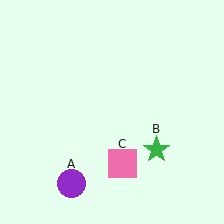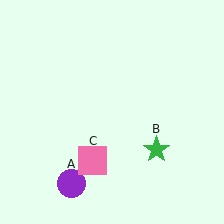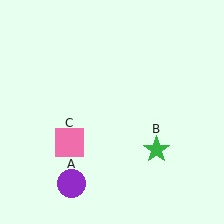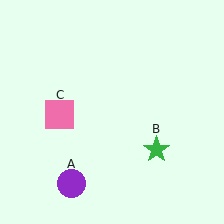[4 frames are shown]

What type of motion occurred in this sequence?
The pink square (object C) rotated clockwise around the center of the scene.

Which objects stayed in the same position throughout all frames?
Purple circle (object A) and green star (object B) remained stationary.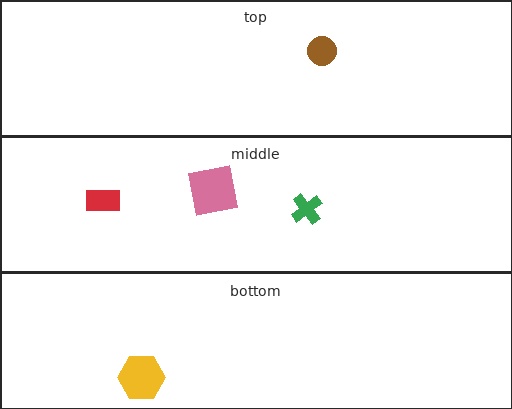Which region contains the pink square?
The middle region.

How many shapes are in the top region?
1.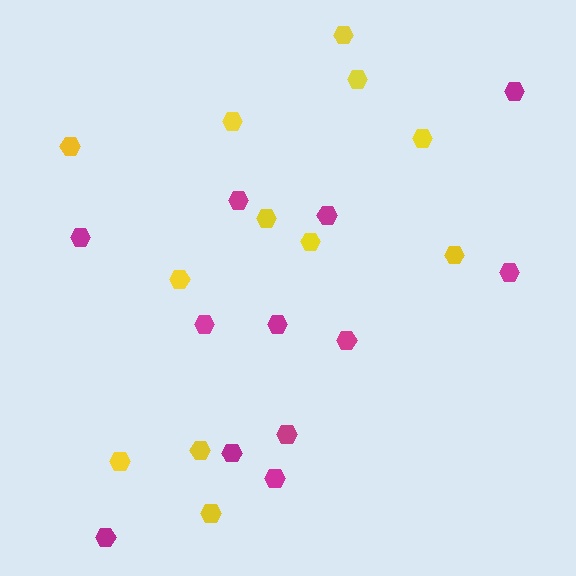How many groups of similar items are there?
There are 2 groups: one group of magenta hexagons (12) and one group of yellow hexagons (12).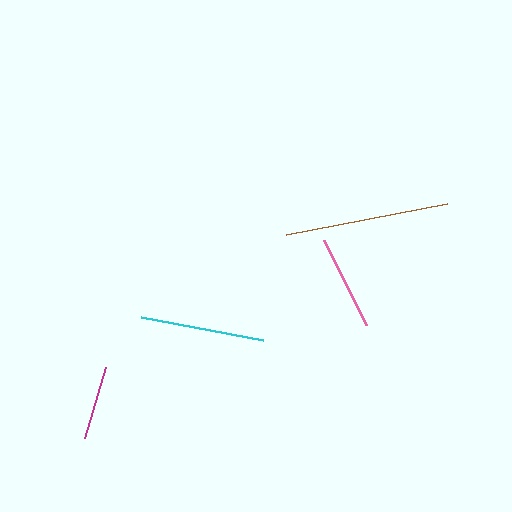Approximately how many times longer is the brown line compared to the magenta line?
The brown line is approximately 2.2 times the length of the magenta line.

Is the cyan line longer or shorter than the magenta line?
The cyan line is longer than the magenta line.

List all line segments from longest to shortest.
From longest to shortest: brown, cyan, pink, magenta.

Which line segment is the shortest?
The magenta line is the shortest at approximately 74 pixels.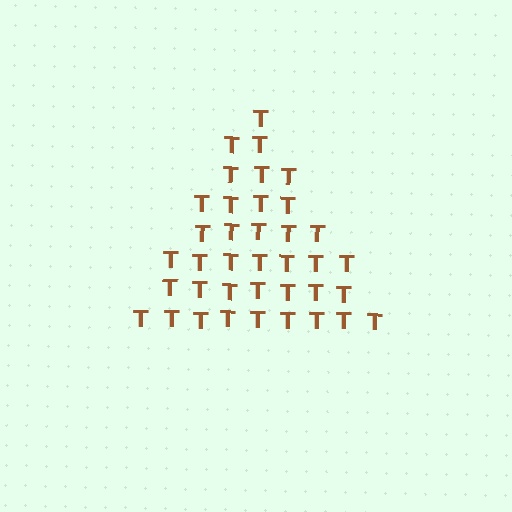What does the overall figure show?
The overall figure shows a triangle.